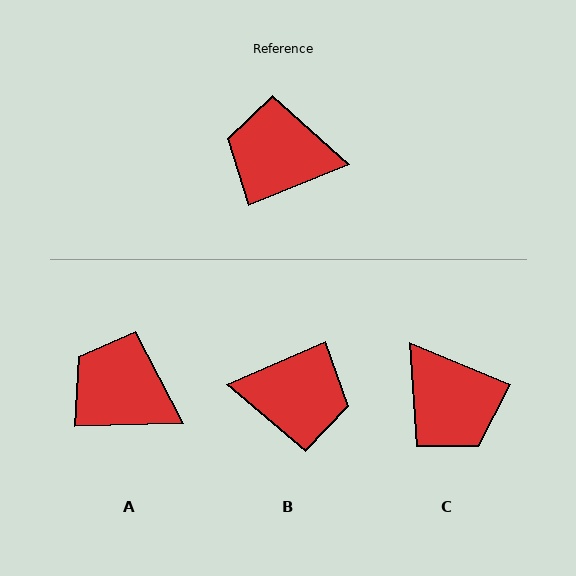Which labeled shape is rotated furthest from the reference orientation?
B, about 178 degrees away.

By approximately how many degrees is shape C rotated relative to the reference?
Approximately 136 degrees counter-clockwise.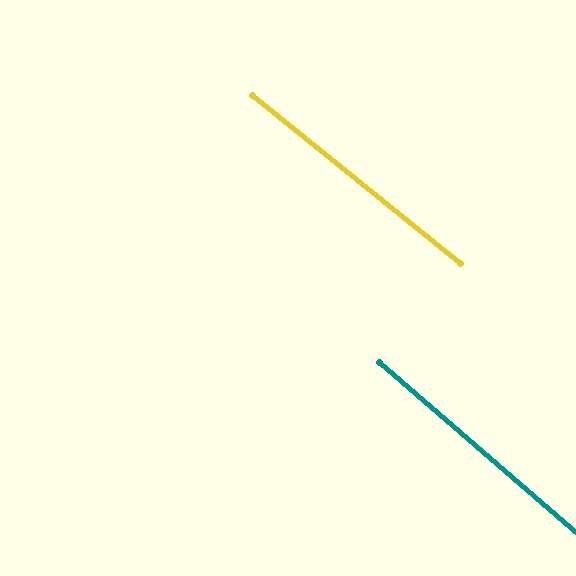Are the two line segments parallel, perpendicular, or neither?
Parallel — their directions differ by only 1.9°.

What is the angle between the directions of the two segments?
Approximately 2 degrees.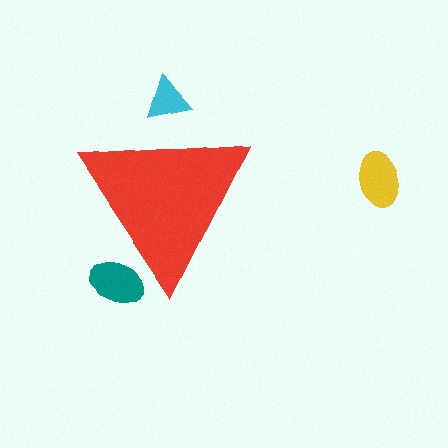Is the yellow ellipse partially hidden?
No, the yellow ellipse is fully visible.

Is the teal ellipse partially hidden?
Yes, the teal ellipse is partially hidden behind the red triangle.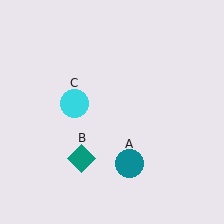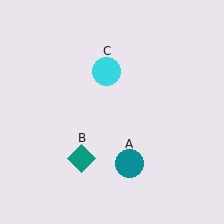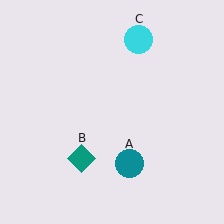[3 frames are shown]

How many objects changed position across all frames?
1 object changed position: cyan circle (object C).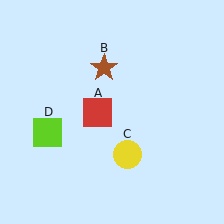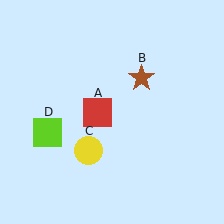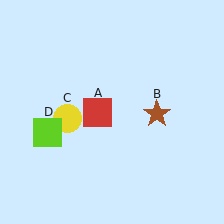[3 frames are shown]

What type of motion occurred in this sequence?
The brown star (object B), yellow circle (object C) rotated clockwise around the center of the scene.